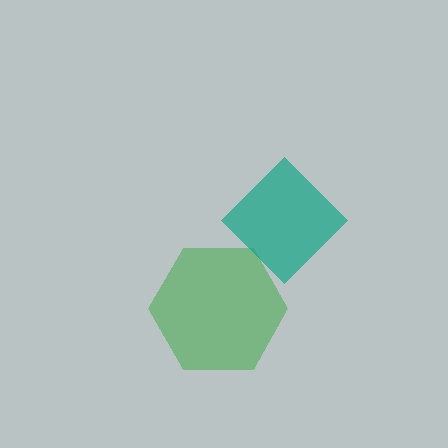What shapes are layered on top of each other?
The layered shapes are: a green hexagon, a teal diamond.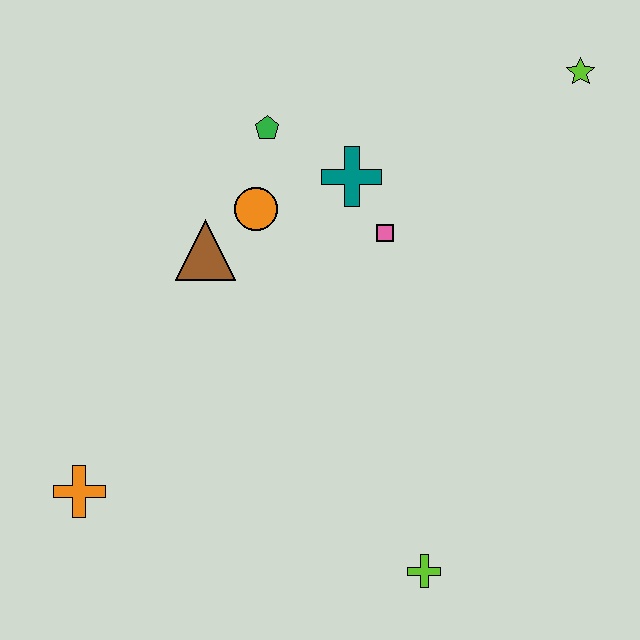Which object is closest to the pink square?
The teal cross is closest to the pink square.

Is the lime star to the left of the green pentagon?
No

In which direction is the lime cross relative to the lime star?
The lime cross is below the lime star.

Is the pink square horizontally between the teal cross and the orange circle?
No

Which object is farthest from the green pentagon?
The lime cross is farthest from the green pentagon.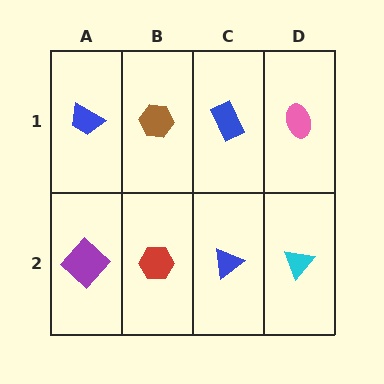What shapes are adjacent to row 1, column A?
A purple diamond (row 2, column A), a brown hexagon (row 1, column B).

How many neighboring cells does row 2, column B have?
3.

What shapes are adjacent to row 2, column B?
A brown hexagon (row 1, column B), a purple diamond (row 2, column A), a blue triangle (row 2, column C).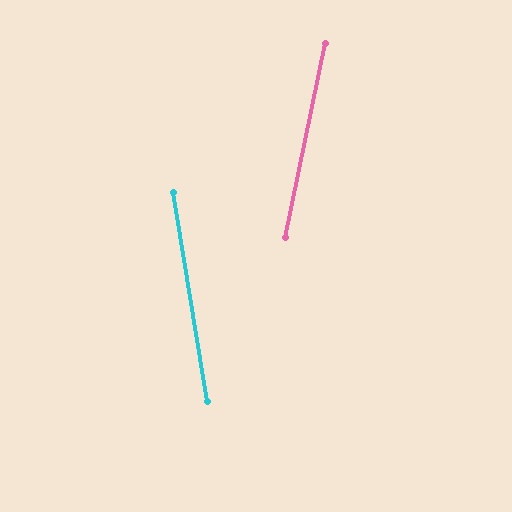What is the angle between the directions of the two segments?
Approximately 21 degrees.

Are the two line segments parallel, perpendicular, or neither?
Neither parallel nor perpendicular — they differ by about 21°.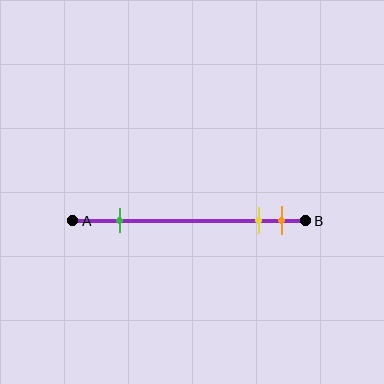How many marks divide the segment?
There are 3 marks dividing the segment.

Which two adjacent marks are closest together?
The yellow and orange marks are the closest adjacent pair.